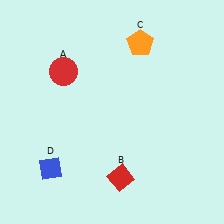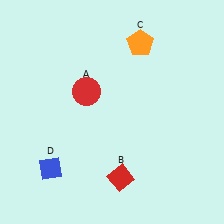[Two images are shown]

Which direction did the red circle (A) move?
The red circle (A) moved right.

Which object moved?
The red circle (A) moved right.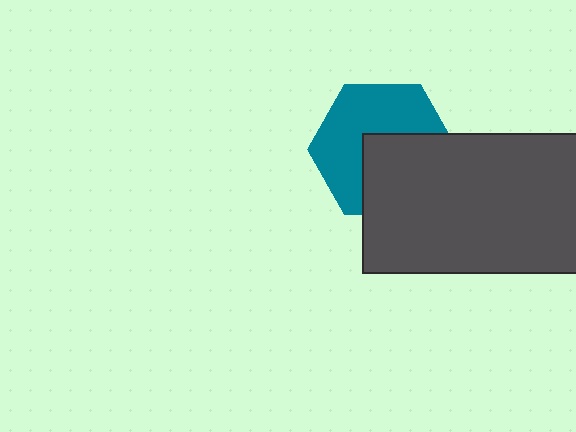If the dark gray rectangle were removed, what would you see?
You would see the complete teal hexagon.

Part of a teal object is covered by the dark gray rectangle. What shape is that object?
It is a hexagon.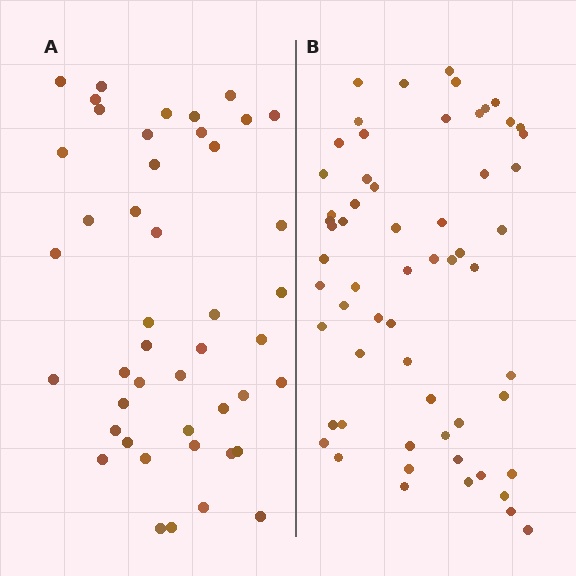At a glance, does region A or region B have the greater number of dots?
Region B (the right region) has more dots.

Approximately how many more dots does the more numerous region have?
Region B has approximately 15 more dots than region A.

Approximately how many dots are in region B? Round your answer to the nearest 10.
About 60 dots.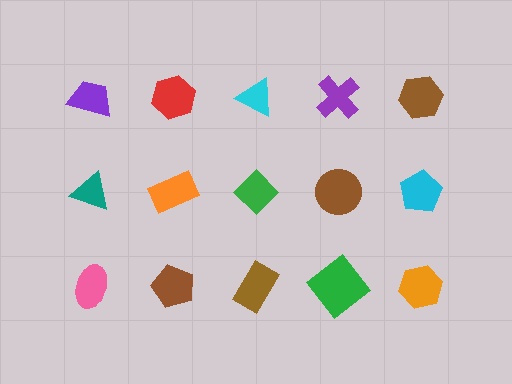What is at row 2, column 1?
A teal triangle.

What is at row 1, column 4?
A purple cross.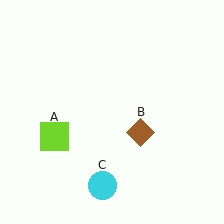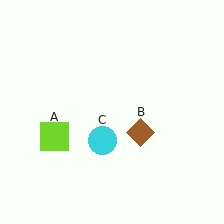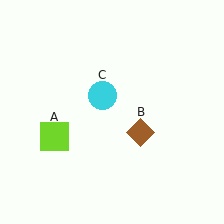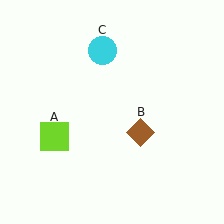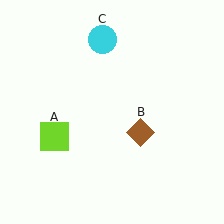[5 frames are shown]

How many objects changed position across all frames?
1 object changed position: cyan circle (object C).